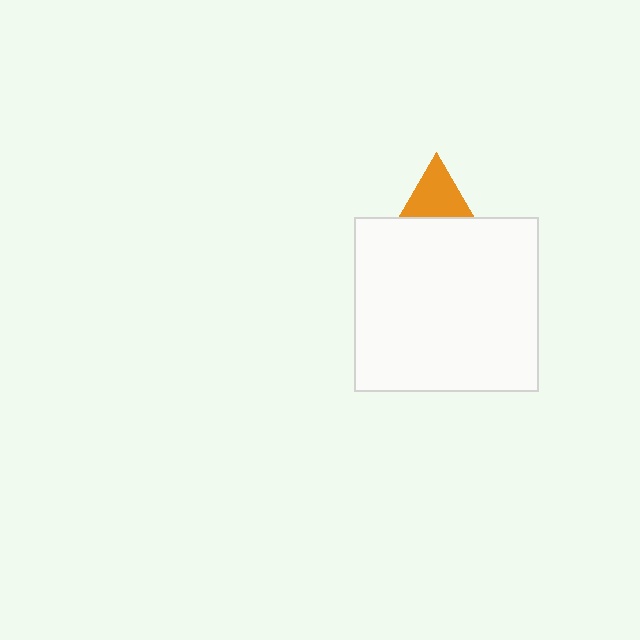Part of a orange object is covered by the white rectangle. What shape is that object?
It is a triangle.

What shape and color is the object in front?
The object in front is a white rectangle.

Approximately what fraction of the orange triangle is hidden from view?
Roughly 63% of the orange triangle is hidden behind the white rectangle.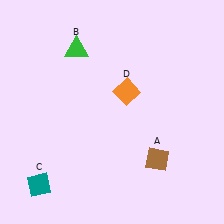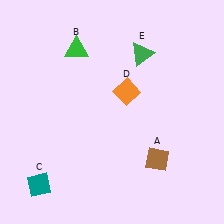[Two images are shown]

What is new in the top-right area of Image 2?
A green triangle (E) was added in the top-right area of Image 2.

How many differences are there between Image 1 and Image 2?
There is 1 difference between the two images.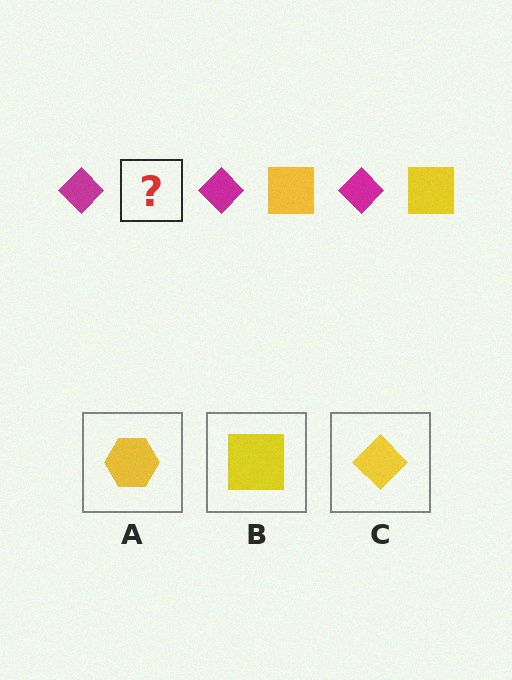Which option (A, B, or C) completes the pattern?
B.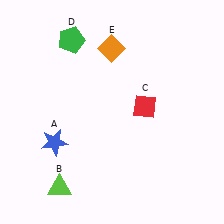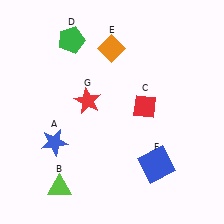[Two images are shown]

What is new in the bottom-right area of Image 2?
A blue square (F) was added in the bottom-right area of Image 2.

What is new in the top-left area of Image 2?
A red star (G) was added in the top-left area of Image 2.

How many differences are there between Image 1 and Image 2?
There are 2 differences between the two images.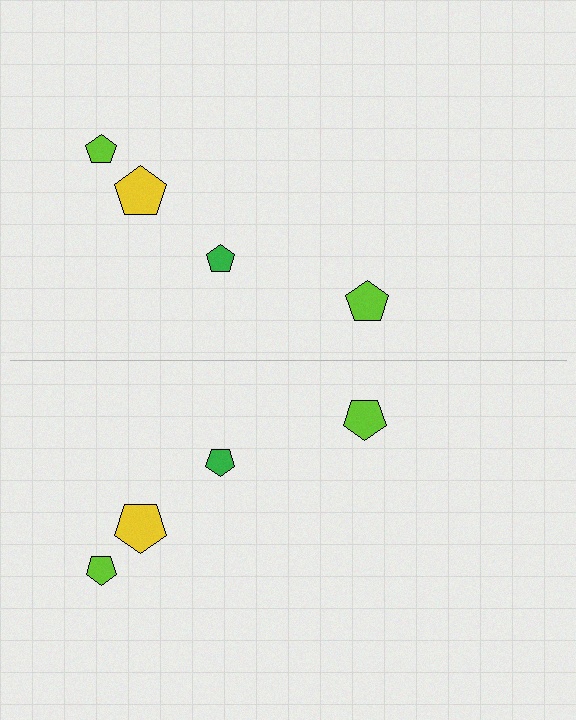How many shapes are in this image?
There are 8 shapes in this image.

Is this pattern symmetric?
Yes, this pattern has bilateral (reflection) symmetry.